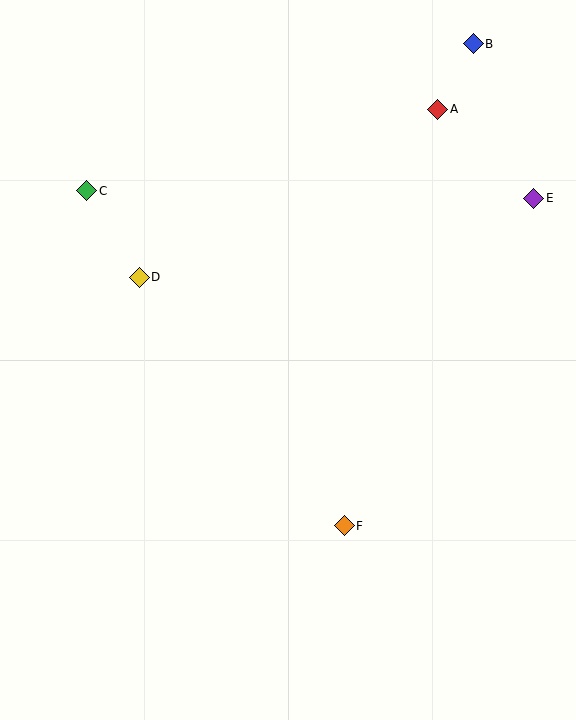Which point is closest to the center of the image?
Point D at (139, 277) is closest to the center.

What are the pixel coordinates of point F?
Point F is at (344, 526).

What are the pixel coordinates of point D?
Point D is at (139, 277).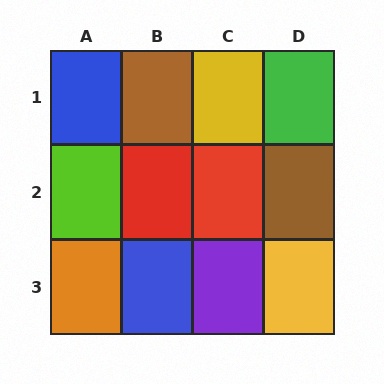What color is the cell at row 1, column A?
Blue.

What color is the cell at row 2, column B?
Red.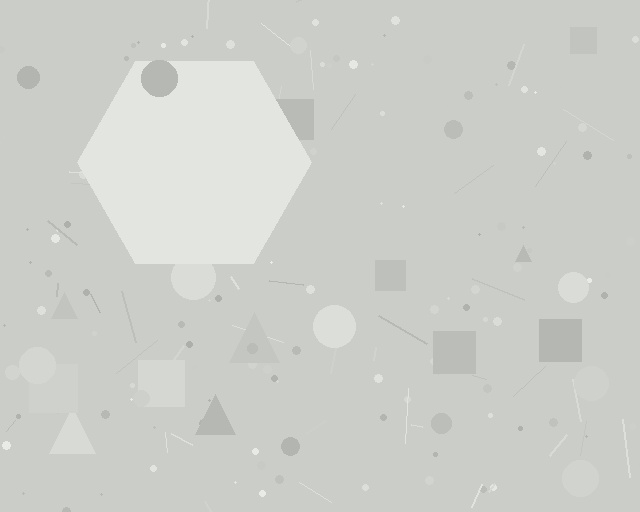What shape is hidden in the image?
A hexagon is hidden in the image.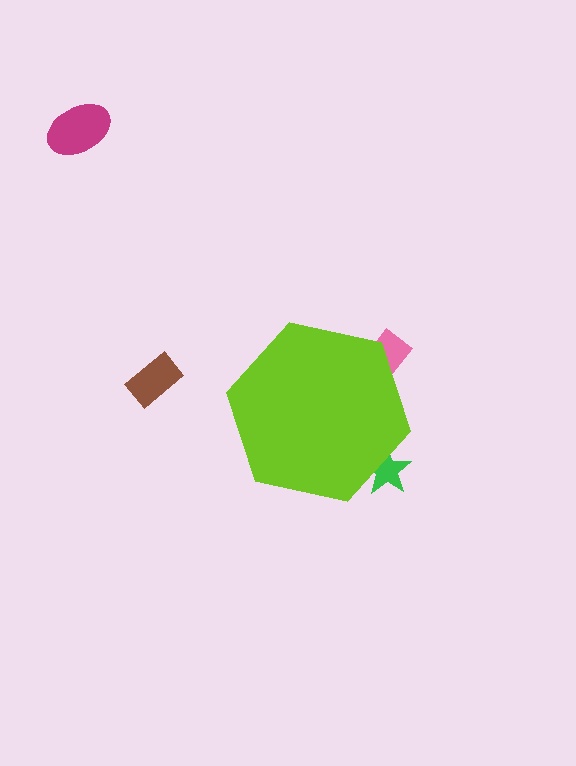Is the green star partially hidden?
Yes, the green star is partially hidden behind the lime hexagon.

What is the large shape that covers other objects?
A lime hexagon.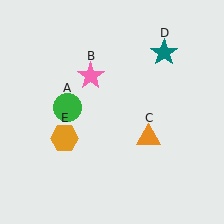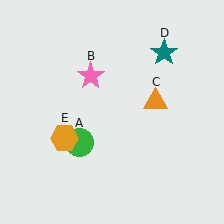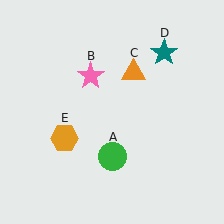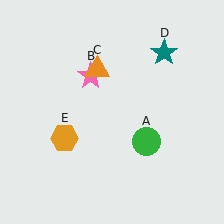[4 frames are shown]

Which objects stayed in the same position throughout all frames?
Pink star (object B) and teal star (object D) and orange hexagon (object E) remained stationary.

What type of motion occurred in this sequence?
The green circle (object A), orange triangle (object C) rotated counterclockwise around the center of the scene.